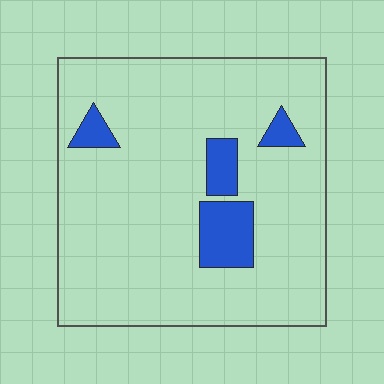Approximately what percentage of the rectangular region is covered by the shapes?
Approximately 10%.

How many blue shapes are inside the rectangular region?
4.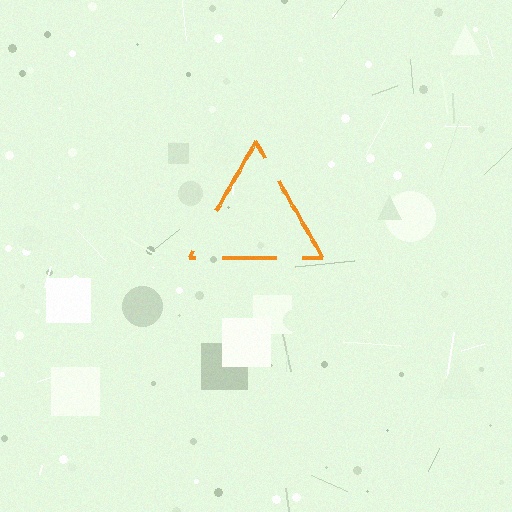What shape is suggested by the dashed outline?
The dashed outline suggests a triangle.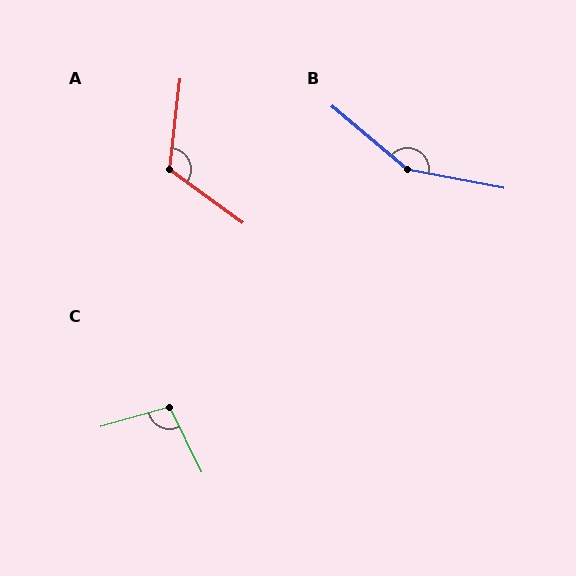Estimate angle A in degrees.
Approximately 120 degrees.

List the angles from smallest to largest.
C (101°), A (120°), B (151°).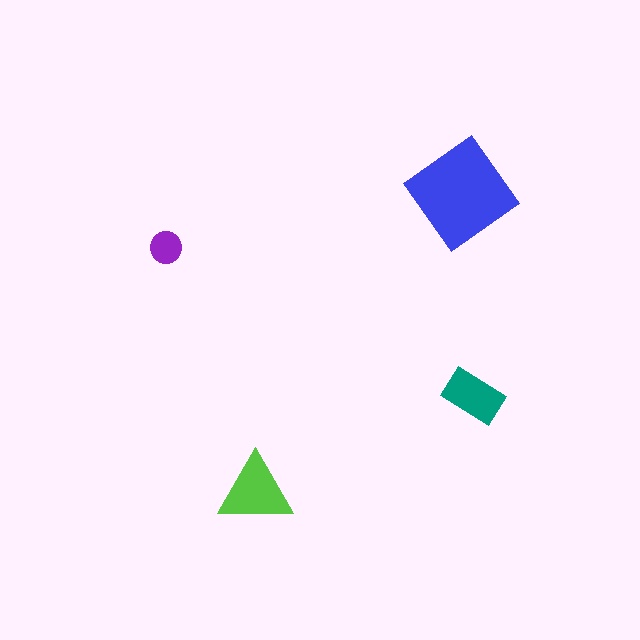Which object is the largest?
The blue diamond.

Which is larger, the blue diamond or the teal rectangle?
The blue diamond.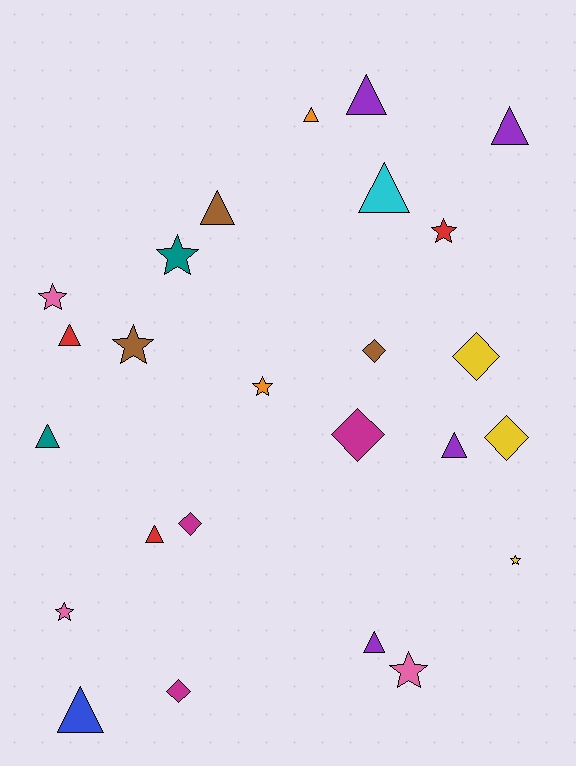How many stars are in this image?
There are 8 stars.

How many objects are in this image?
There are 25 objects.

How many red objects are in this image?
There are 3 red objects.